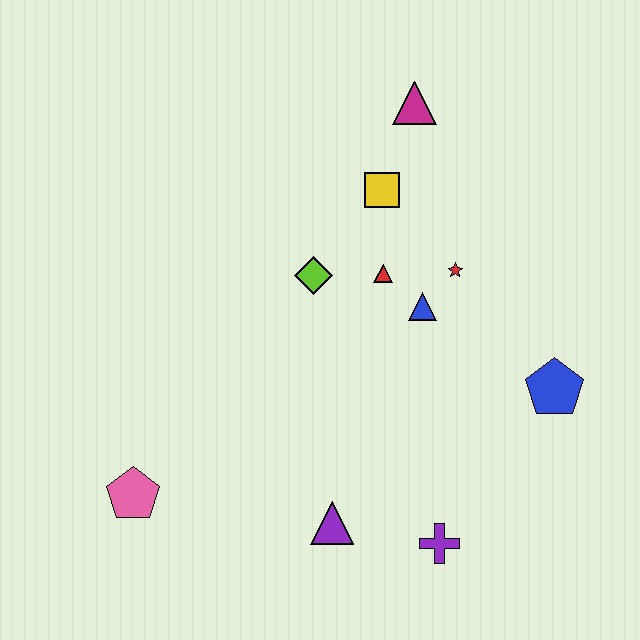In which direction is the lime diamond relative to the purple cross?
The lime diamond is above the purple cross.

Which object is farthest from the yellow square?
The pink pentagon is farthest from the yellow square.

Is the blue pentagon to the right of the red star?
Yes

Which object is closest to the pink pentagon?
The purple triangle is closest to the pink pentagon.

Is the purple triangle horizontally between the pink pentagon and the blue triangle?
Yes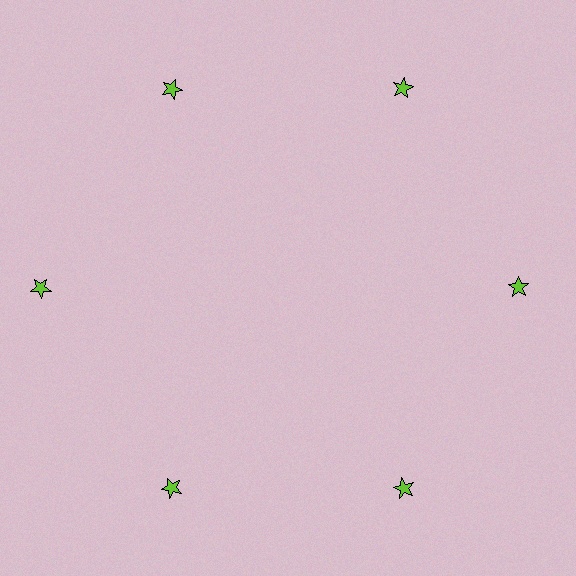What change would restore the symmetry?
The symmetry would be restored by moving it inward, back onto the ring so that all 6 stars sit at equal angles and equal distance from the center.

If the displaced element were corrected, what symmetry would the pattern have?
It would have 6-fold rotational symmetry — the pattern would map onto itself every 60 degrees.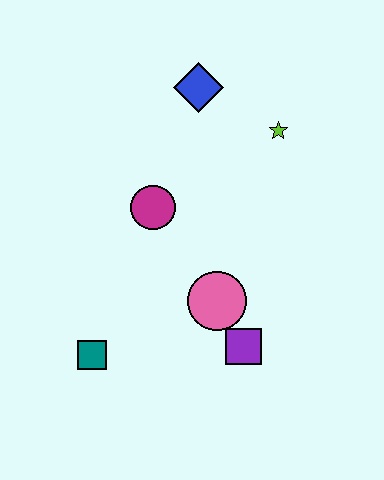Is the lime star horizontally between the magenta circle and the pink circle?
No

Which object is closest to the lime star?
The blue diamond is closest to the lime star.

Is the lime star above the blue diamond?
No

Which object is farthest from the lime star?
The teal square is farthest from the lime star.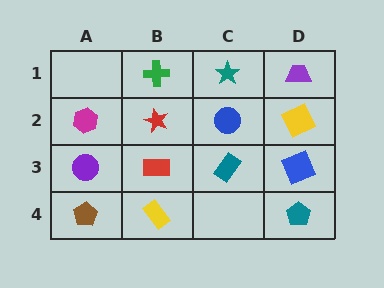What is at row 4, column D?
A teal pentagon.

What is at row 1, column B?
A green cross.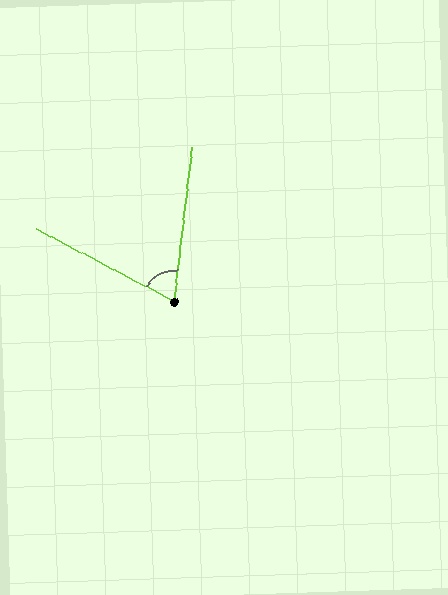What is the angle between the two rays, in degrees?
Approximately 69 degrees.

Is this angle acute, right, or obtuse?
It is acute.